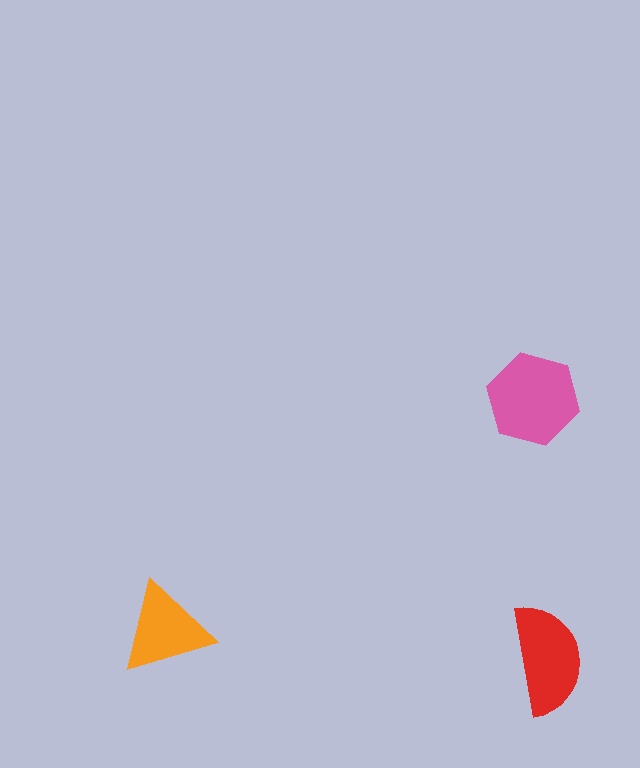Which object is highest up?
The pink hexagon is topmost.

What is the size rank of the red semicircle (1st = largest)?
2nd.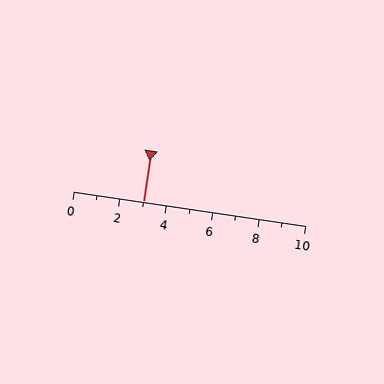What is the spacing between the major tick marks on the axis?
The major ticks are spaced 2 apart.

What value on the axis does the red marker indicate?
The marker indicates approximately 3.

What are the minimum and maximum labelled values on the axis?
The axis runs from 0 to 10.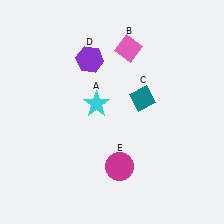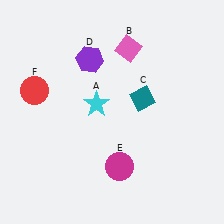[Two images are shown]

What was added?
A red circle (F) was added in Image 2.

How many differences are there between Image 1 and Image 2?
There is 1 difference between the two images.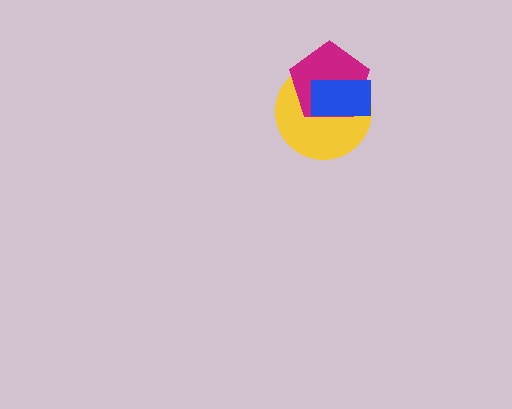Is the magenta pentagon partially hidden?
Yes, it is partially covered by another shape.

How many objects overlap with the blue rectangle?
2 objects overlap with the blue rectangle.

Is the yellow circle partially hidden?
Yes, it is partially covered by another shape.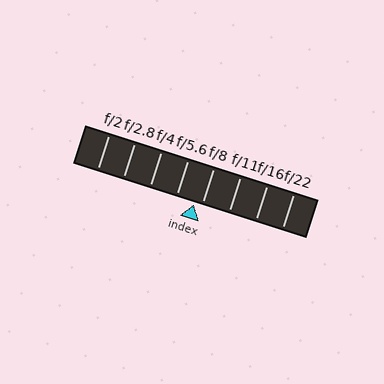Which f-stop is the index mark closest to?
The index mark is closest to f/8.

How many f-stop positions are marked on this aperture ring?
There are 8 f-stop positions marked.